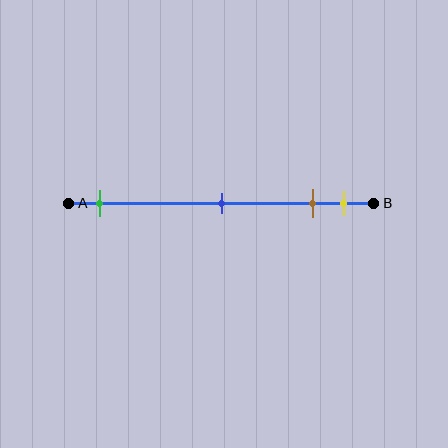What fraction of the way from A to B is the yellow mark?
The yellow mark is approximately 90% (0.9) of the way from A to B.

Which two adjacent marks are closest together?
The brown and yellow marks are the closest adjacent pair.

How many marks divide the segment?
There are 4 marks dividing the segment.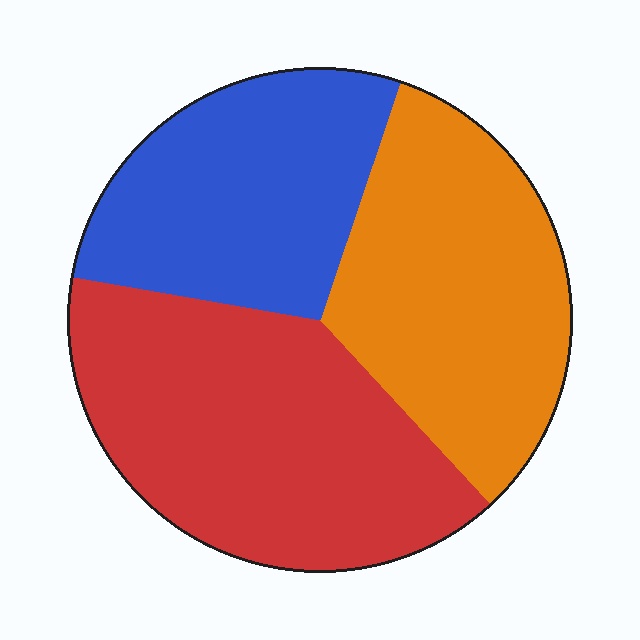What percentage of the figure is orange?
Orange takes up between a quarter and a half of the figure.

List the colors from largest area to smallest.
From largest to smallest: red, orange, blue.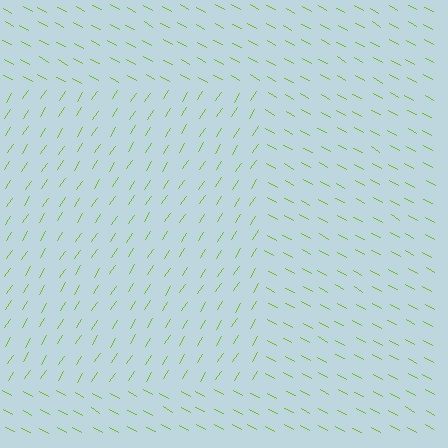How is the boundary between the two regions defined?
The boundary is defined purely by a change in line orientation (approximately 86 degrees difference). All lines are the same color and thickness.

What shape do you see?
I see a rectangle.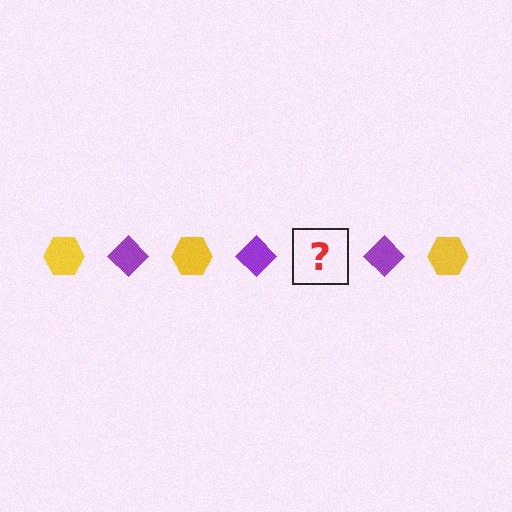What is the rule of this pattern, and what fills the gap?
The rule is that the pattern alternates between yellow hexagon and purple diamond. The gap should be filled with a yellow hexagon.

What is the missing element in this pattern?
The missing element is a yellow hexagon.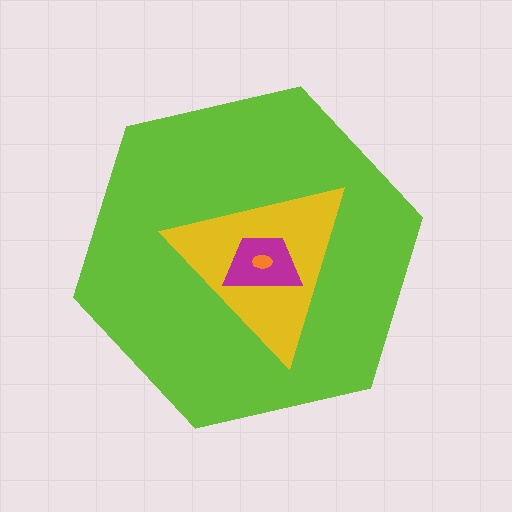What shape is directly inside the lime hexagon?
The yellow triangle.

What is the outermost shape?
The lime hexagon.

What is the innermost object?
The orange ellipse.